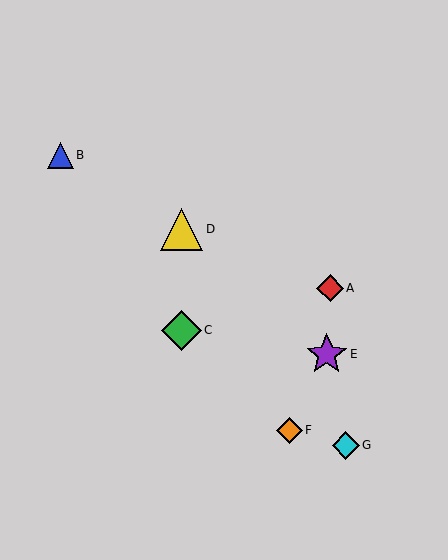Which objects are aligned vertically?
Objects C, D are aligned vertically.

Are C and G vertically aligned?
No, C is at x≈182 and G is at x≈346.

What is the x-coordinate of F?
Object F is at x≈289.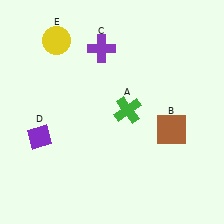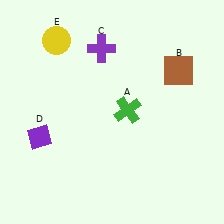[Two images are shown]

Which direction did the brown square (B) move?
The brown square (B) moved up.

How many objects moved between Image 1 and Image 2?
1 object moved between the two images.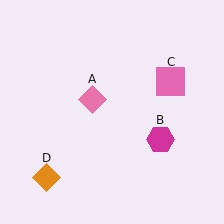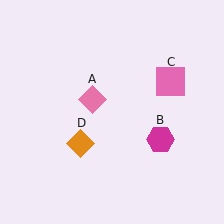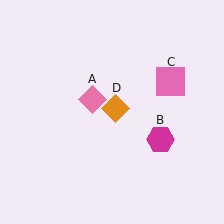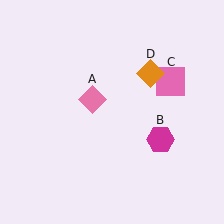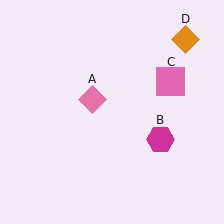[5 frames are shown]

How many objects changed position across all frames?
1 object changed position: orange diamond (object D).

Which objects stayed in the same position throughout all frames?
Pink diamond (object A) and magenta hexagon (object B) and pink square (object C) remained stationary.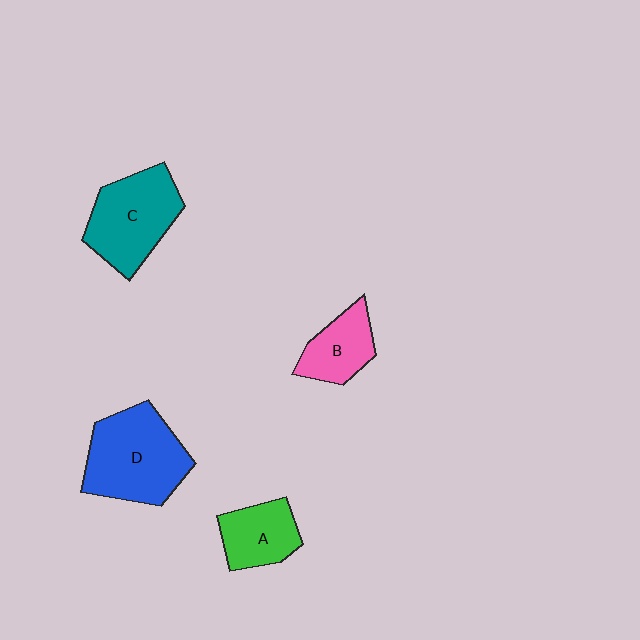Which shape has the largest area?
Shape D (blue).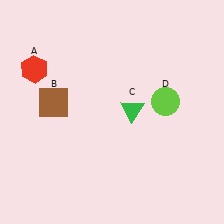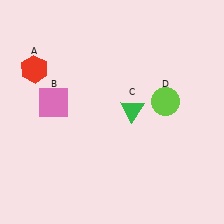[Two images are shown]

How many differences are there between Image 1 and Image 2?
There is 1 difference between the two images.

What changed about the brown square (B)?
In Image 1, B is brown. In Image 2, it changed to pink.